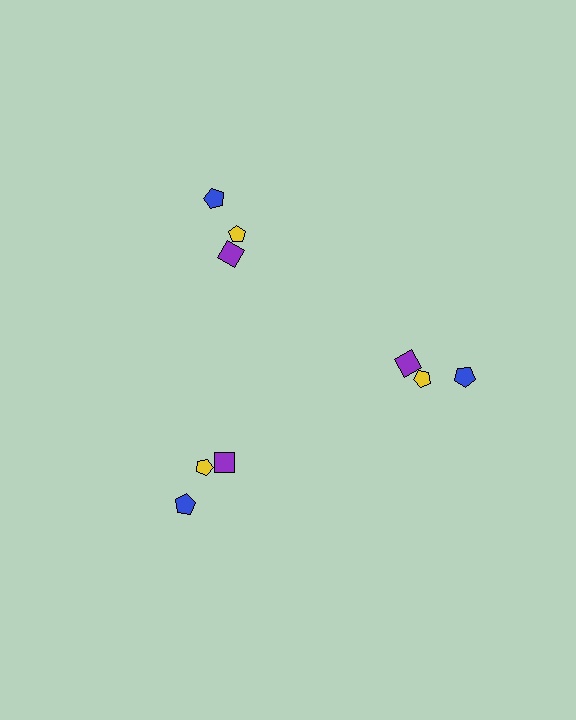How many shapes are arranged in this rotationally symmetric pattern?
There are 9 shapes, arranged in 3 groups of 3.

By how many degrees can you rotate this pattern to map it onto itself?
The pattern maps onto itself every 120 degrees of rotation.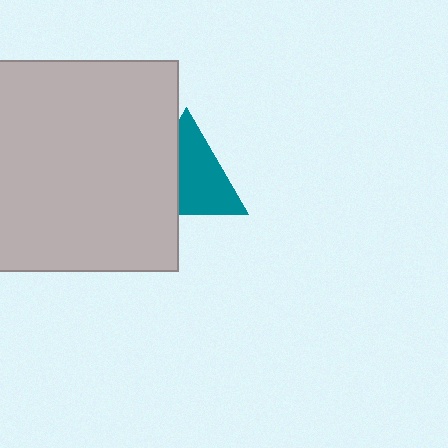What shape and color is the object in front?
The object in front is a light gray square.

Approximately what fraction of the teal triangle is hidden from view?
Roughly 39% of the teal triangle is hidden behind the light gray square.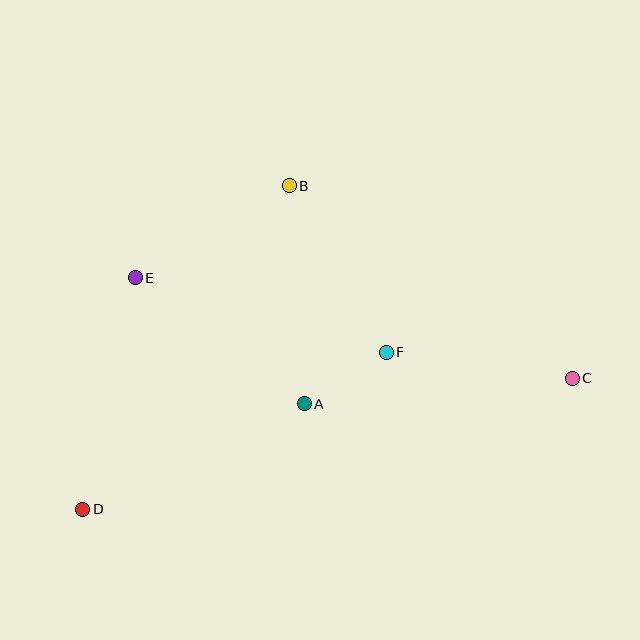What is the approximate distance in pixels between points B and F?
The distance between B and F is approximately 193 pixels.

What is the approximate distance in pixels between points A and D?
The distance between A and D is approximately 245 pixels.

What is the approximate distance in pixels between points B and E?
The distance between B and E is approximately 179 pixels.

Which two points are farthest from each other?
Points C and D are farthest from each other.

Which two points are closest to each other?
Points A and F are closest to each other.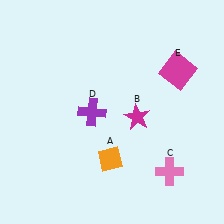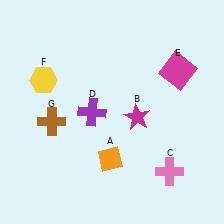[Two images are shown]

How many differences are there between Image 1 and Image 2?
There are 2 differences between the two images.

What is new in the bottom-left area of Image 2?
A brown cross (G) was added in the bottom-left area of Image 2.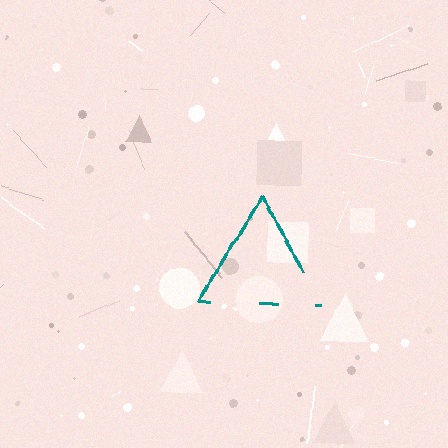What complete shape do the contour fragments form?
The contour fragments form a triangle.